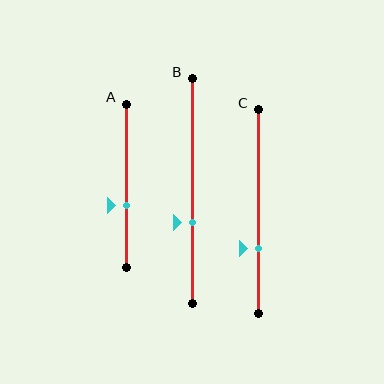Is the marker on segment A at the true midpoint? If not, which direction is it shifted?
No, the marker on segment A is shifted downward by about 12% of the segment length.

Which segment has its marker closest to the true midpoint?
Segment A has its marker closest to the true midpoint.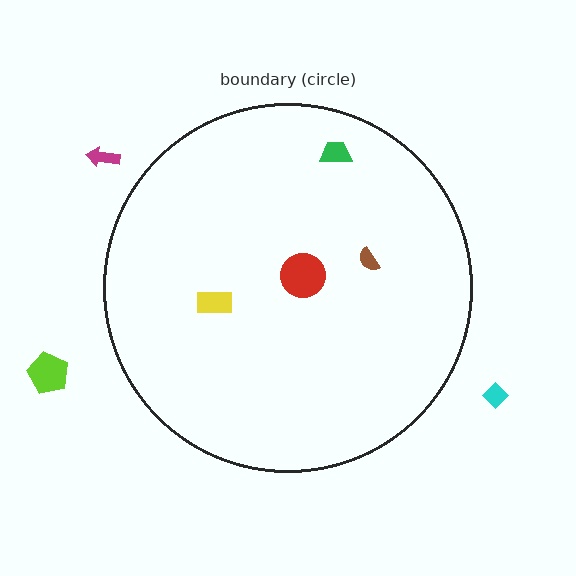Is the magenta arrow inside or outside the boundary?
Outside.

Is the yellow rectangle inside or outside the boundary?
Inside.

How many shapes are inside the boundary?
4 inside, 3 outside.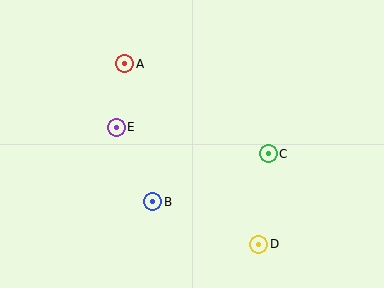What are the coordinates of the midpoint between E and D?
The midpoint between E and D is at (187, 186).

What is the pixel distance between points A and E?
The distance between A and E is 64 pixels.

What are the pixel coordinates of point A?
Point A is at (125, 64).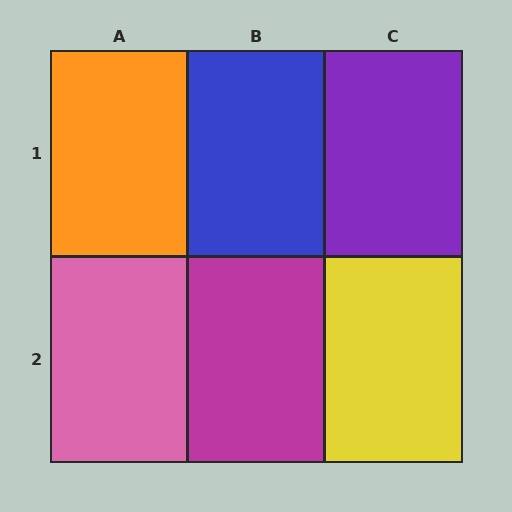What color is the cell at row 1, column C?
Purple.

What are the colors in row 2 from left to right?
Pink, magenta, yellow.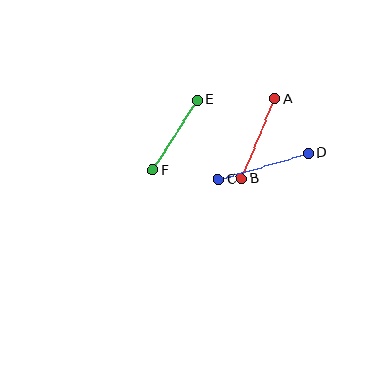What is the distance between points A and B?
The distance is approximately 87 pixels.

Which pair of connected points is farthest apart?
Points C and D are farthest apart.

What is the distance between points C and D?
The distance is approximately 93 pixels.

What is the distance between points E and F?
The distance is approximately 82 pixels.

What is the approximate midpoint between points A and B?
The midpoint is at approximately (258, 139) pixels.